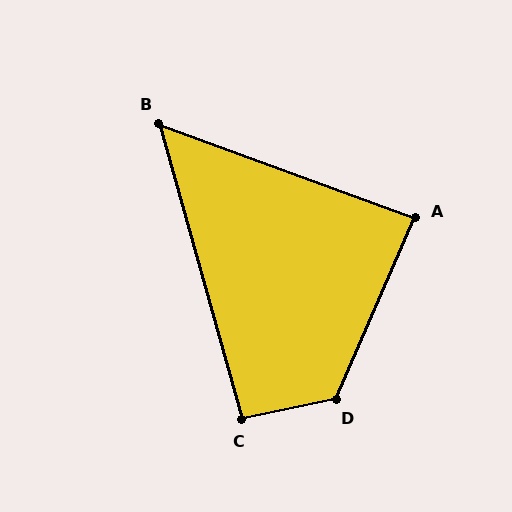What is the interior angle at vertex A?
Approximately 86 degrees (approximately right).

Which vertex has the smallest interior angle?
B, at approximately 54 degrees.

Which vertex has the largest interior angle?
D, at approximately 126 degrees.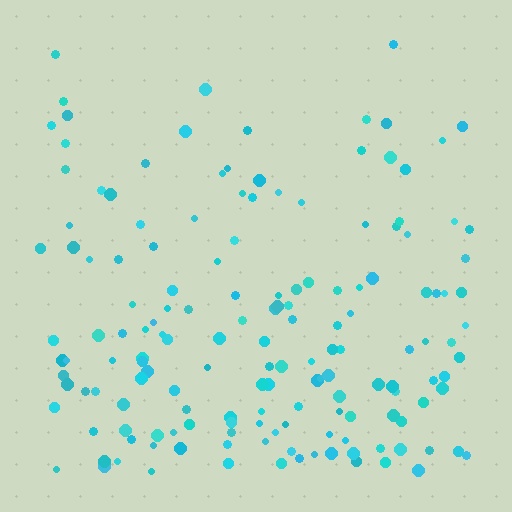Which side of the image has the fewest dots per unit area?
The top.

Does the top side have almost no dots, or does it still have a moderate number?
Still a moderate number, just noticeably fewer than the bottom.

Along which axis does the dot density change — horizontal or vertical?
Vertical.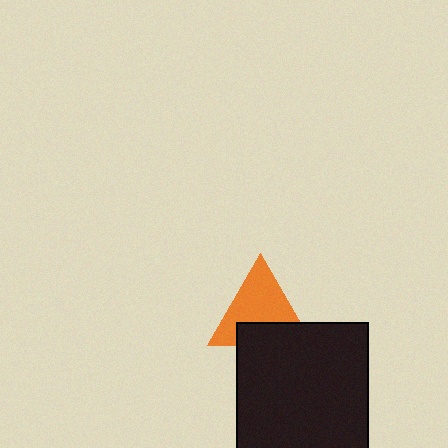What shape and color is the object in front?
The object in front is a black square.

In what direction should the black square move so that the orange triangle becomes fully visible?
The black square should move down. That is the shortest direction to clear the overlap and leave the orange triangle fully visible.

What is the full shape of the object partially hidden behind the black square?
The partially hidden object is an orange triangle.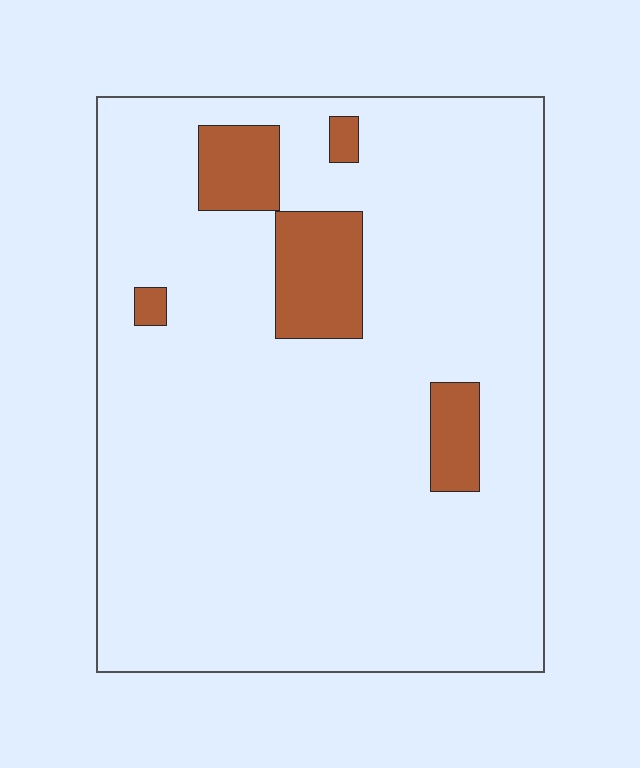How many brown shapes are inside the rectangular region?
5.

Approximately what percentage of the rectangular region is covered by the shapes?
Approximately 10%.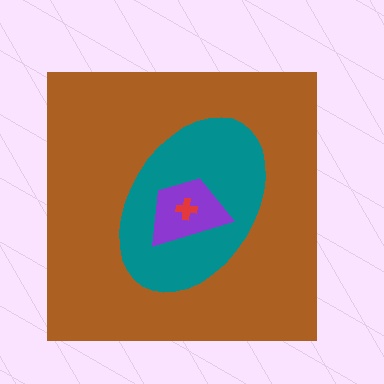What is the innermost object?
The red cross.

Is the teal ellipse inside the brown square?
Yes.